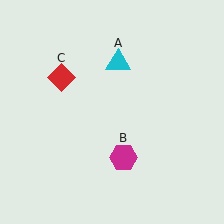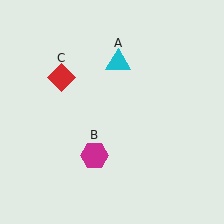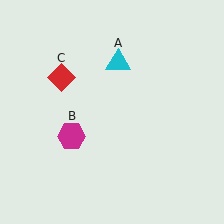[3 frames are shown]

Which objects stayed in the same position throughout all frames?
Cyan triangle (object A) and red diamond (object C) remained stationary.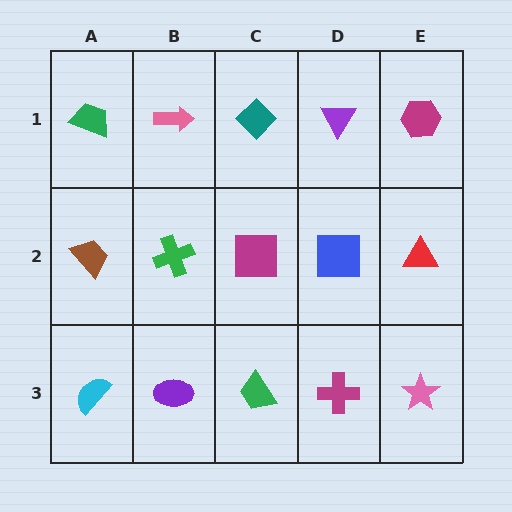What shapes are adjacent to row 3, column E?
A red triangle (row 2, column E), a magenta cross (row 3, column D).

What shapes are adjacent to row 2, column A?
A green trapezoid (row 1, column A), a cyan semicircle (row 3, column A), a green cross (row 2, column B).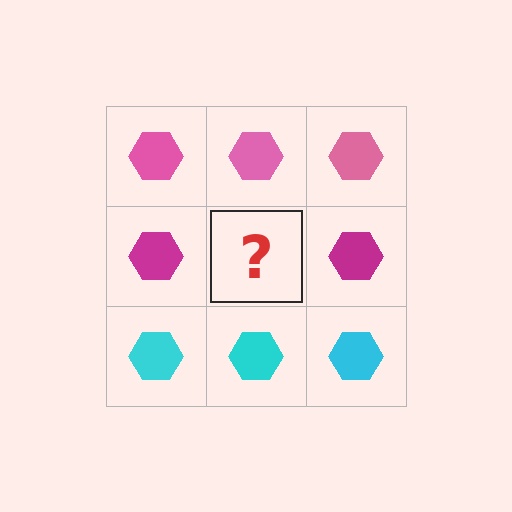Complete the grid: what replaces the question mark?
The question mark should be replaced with a magenta hexagon.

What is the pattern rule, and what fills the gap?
The rule is that each row has a consistent color. The gap should be filled with a magenta hexagon.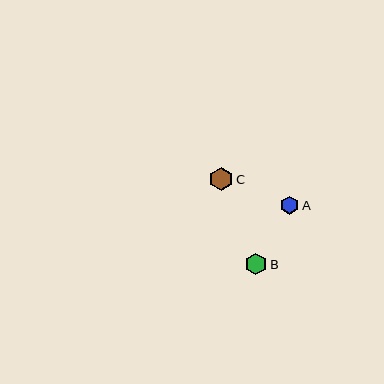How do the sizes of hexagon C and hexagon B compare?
Hexagon C and hexagon B are approximately the same size.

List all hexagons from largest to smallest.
From largest to smallest: C, B, A.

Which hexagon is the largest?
Hexagon C is the largest with a size of approximately 24 pixels.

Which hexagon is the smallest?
Hexagon A is the smallest with a size of approximately 18 pixels.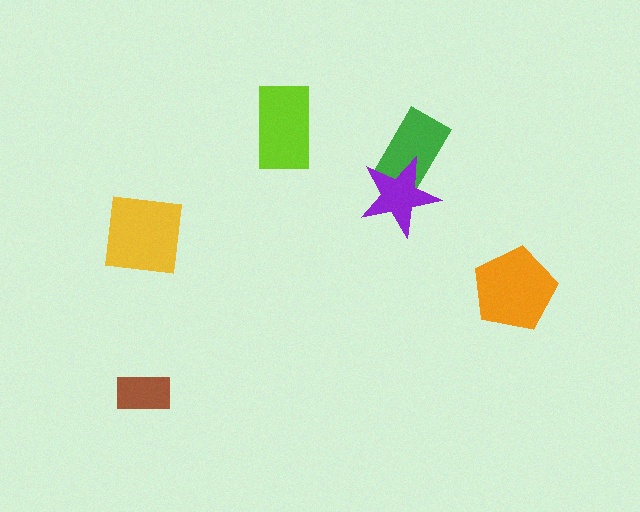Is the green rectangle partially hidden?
Yes, it is partially covered by another shape.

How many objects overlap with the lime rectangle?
0 objects overlap with the lime rectangle.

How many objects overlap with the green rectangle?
1 object overlaps with the green rectangle.